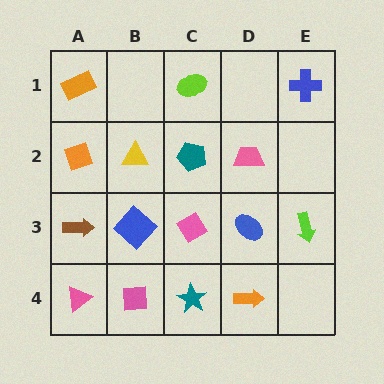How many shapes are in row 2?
4 shapes.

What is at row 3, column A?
A brown arrow.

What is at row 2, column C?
A teal pentagon.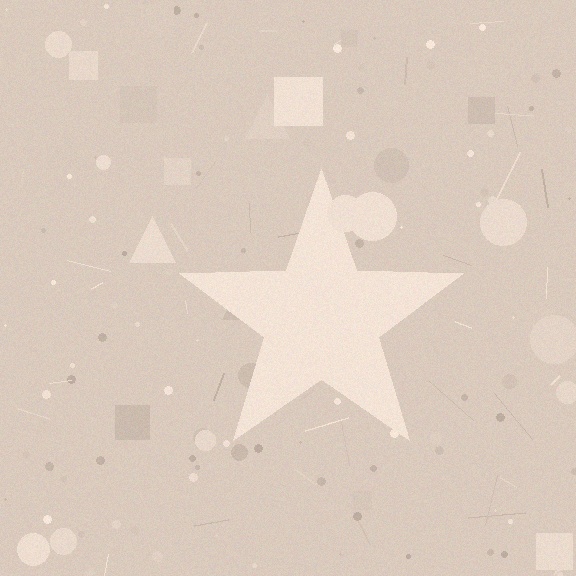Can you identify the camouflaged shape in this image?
The camouflaged shape is a star.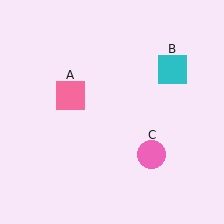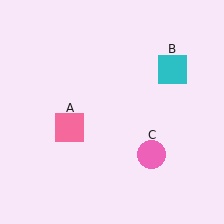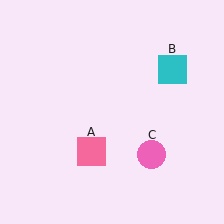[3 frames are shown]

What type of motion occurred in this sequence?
The pink square (object A) rotated counterclockwise around the center of the scene.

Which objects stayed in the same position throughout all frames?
Cyan square (object B) and pink circle (object C) remained stationary.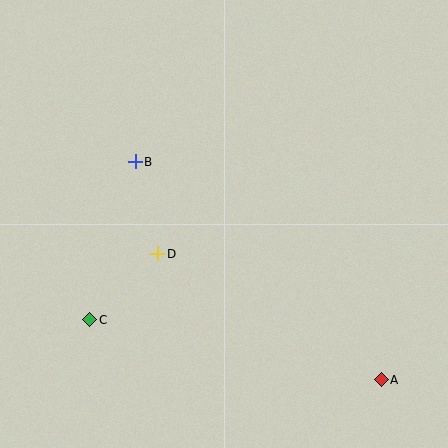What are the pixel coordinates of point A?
Point A is at (381, 380).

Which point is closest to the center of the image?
Point D at (158, 254) is closest to the center.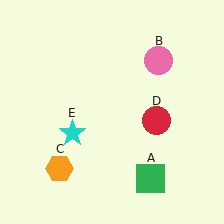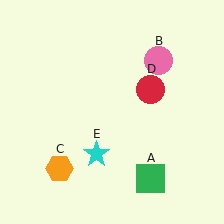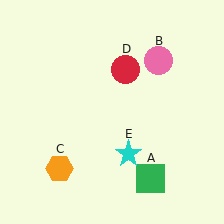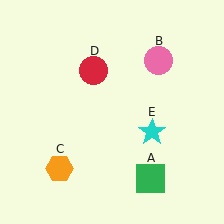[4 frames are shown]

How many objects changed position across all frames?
2 objects changed position: red circle (object D), cyan star (object E).